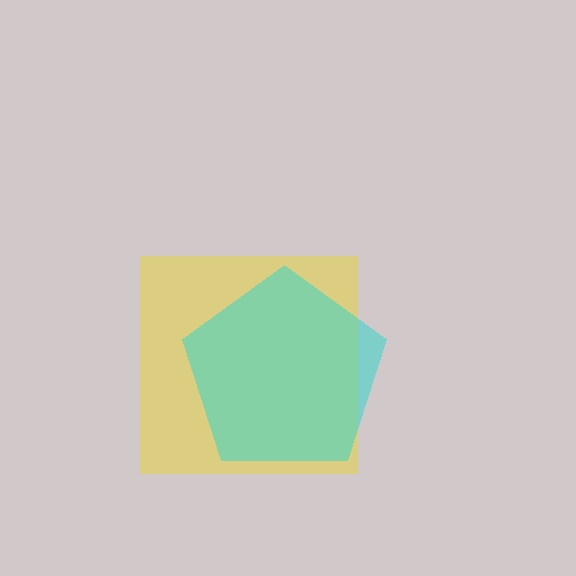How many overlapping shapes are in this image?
There are 2 overlapping shapes in the image.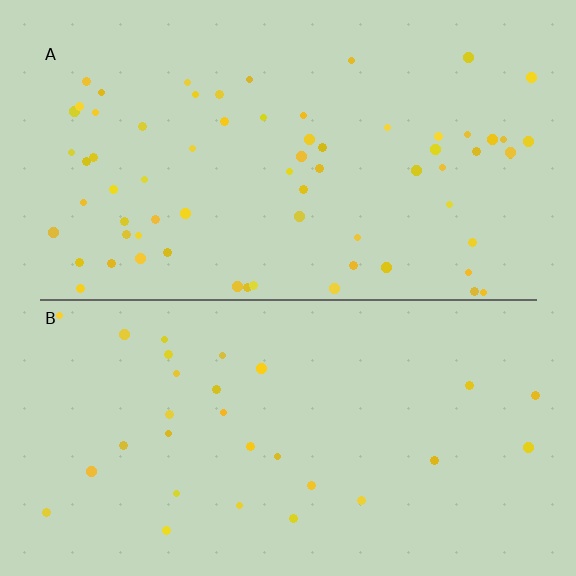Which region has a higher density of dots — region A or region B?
A (the top).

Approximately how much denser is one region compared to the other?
Approximately 2.3× — region A over region B.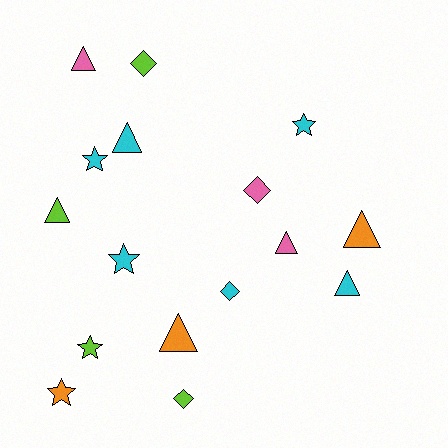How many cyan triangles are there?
There are 2 cyan triangles.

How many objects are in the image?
There are 16 objects.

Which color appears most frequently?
Cyan, with 6 objects.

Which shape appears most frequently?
Triangle, with 7 objects.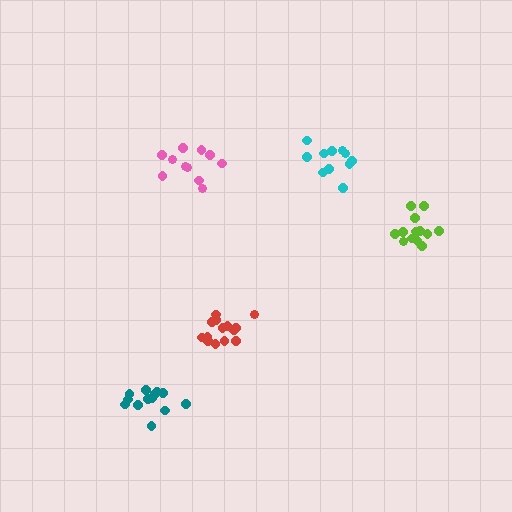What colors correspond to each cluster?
The clusters are colored: cyan, lime, teal, pink, red.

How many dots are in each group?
Group 1: 11 dots, Group 2: 14 dots, Group 3: 13 dots, Group 4: 11 dots, Group 5: 14 dots (63 total).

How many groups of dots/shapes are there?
There are 5 groups.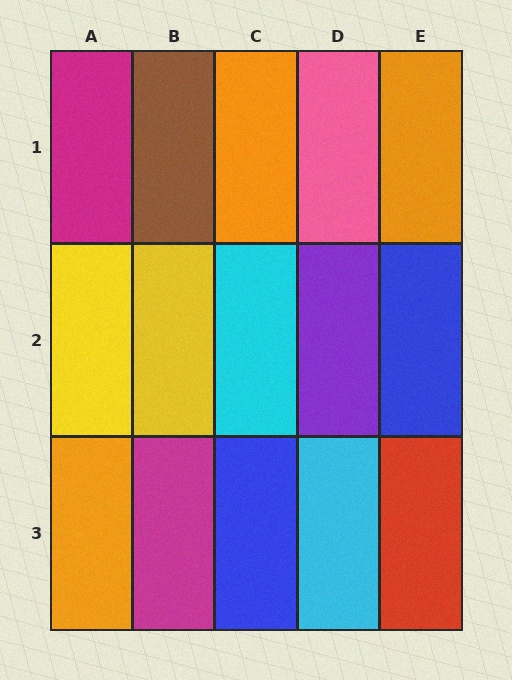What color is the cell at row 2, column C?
Cyan.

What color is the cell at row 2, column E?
Blue.